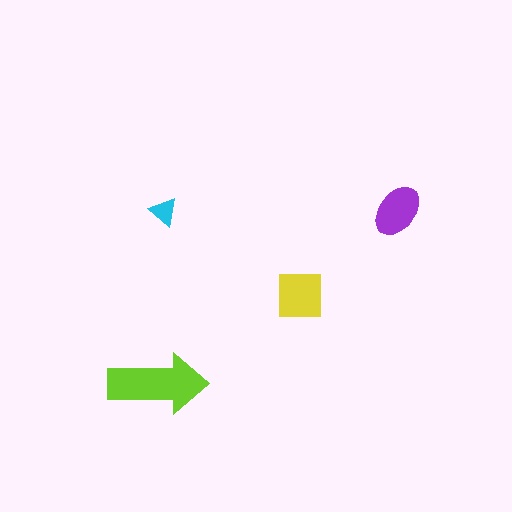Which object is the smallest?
The cyan triangle.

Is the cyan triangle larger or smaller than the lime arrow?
Smaller.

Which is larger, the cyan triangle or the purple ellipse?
The purple ellipse.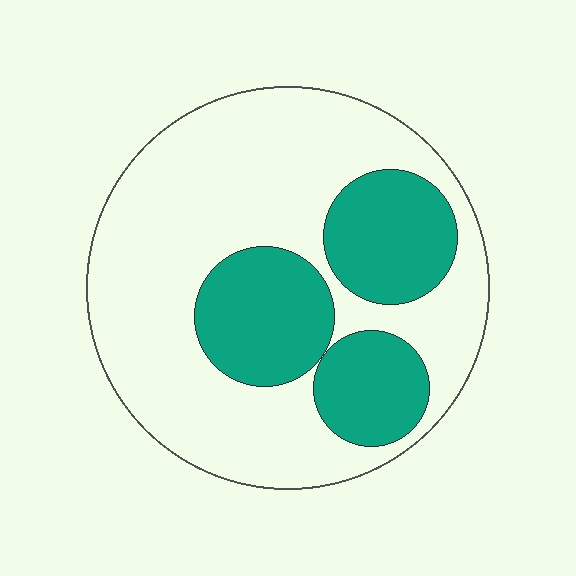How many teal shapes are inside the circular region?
3.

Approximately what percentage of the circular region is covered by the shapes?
Approximately 30%.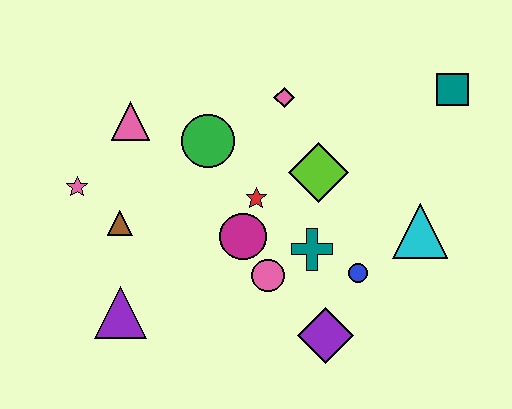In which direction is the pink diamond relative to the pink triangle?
The pink diamond is to the right of the pink triangle.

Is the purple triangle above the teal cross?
No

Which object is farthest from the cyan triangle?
The pink star is farthest from the cyan triangle.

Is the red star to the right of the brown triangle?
Yes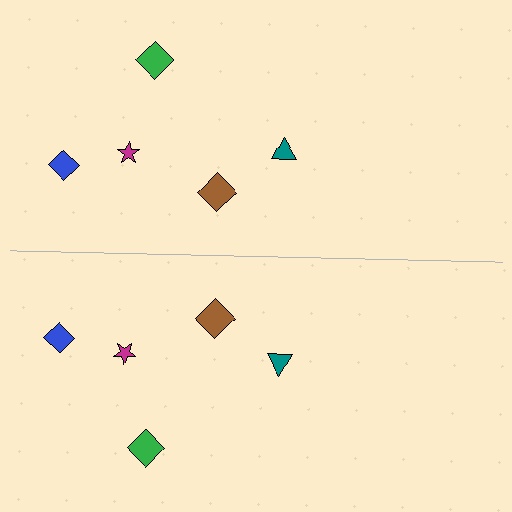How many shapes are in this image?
There are 10 shapes in this image.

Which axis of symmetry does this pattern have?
The pattern has a horizontal axis of symmetry running through the center of the image.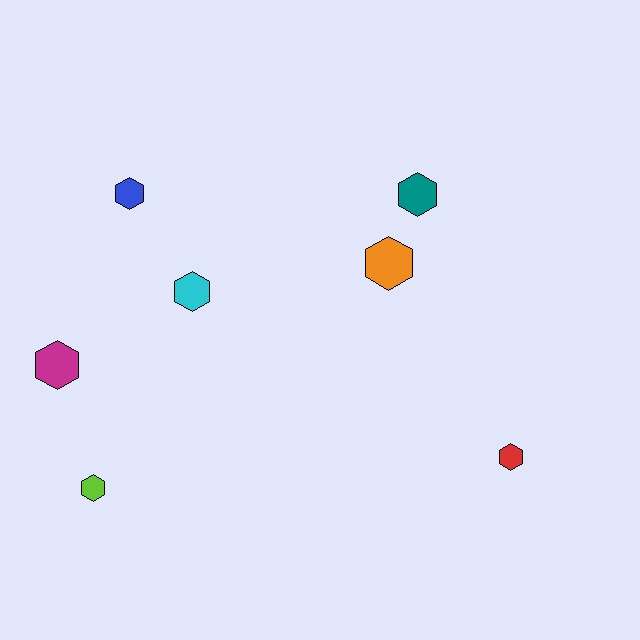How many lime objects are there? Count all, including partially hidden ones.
There is 1 lime object.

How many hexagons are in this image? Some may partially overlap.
There are 7 hexagons.